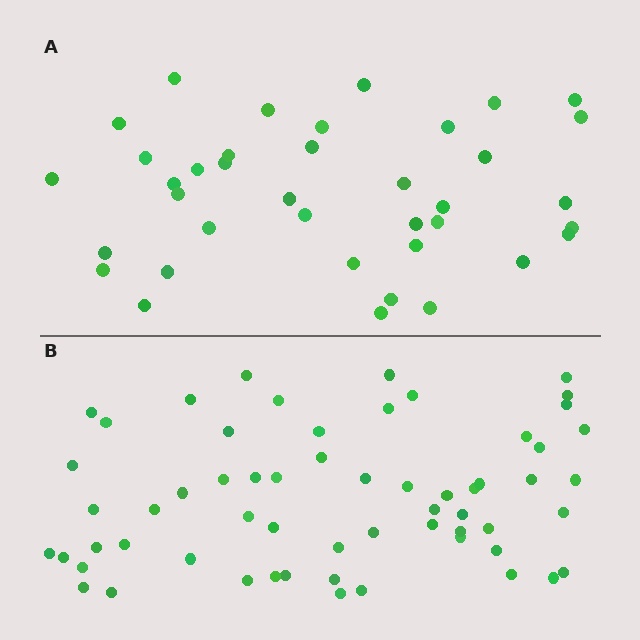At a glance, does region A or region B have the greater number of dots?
Region B (the bottom region) has more dots.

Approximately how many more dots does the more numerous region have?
Region B has approximately 20 more dots than region A.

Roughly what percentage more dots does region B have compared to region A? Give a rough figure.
About 60% more.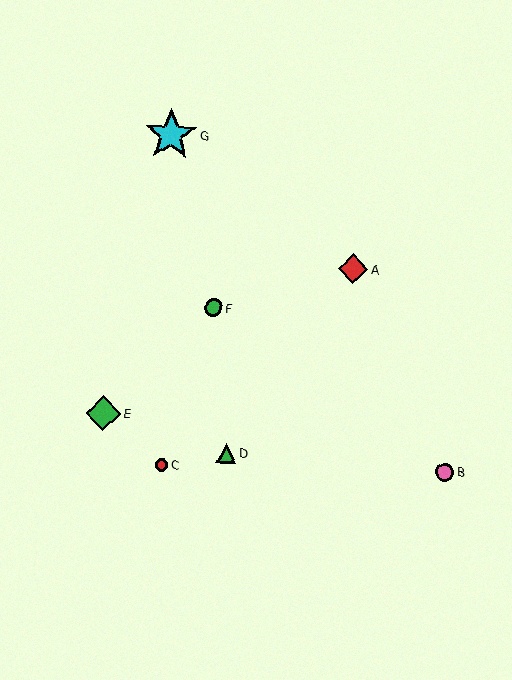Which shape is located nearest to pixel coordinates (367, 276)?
The red diamond (labeled A) at (353, 269) is nearest to that location.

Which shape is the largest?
The cyan star (labeled G) is the largest.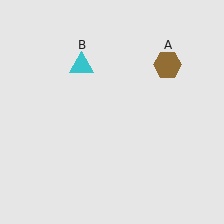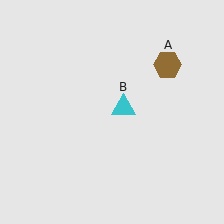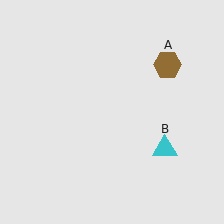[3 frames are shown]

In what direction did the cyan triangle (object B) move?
The cyan triangle (object B) moved down and to the right.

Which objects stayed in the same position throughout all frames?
Brown hexagon (object A) remained stationary.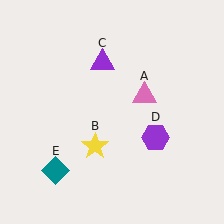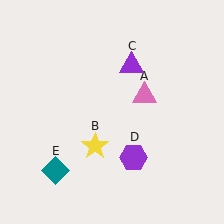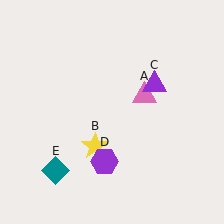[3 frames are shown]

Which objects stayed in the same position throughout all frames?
Pink triangle (object A) and yellow star (object B) and teal diamond (object E) remained stationary.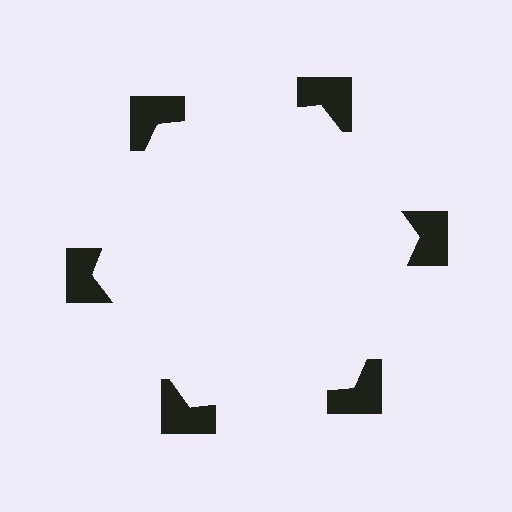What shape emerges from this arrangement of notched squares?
An illusory hexagon — its edges are inferred from the aligned wedge cuts in the notched squares, not physically drawn.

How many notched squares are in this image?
There are 6 — one at each vertex of the illusory hexagon.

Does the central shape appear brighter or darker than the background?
It typically appears slightly brighter than the background, even though no actual brightness change is drawn.